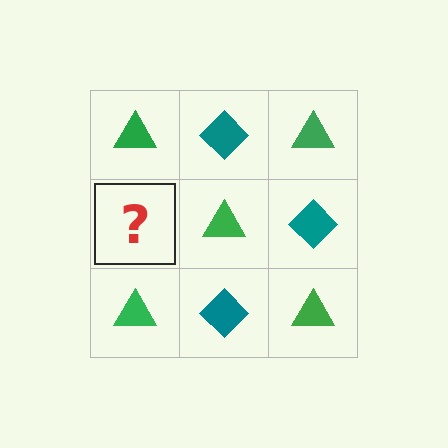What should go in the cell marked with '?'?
The missing cell should contain a teal diamond.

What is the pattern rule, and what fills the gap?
The rule is that it alternates green triangle and teal diamond in a checkerboard pattern. The gap should be filled with a teal diamond.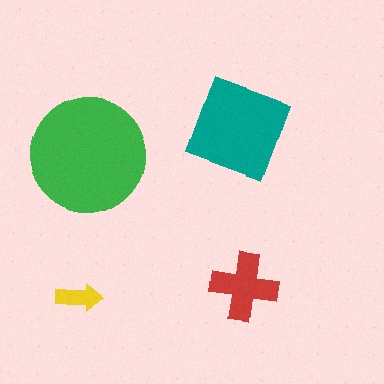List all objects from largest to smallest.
The green circle, the teal square, the red cross, the yellow arrow.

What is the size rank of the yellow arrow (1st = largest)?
4th.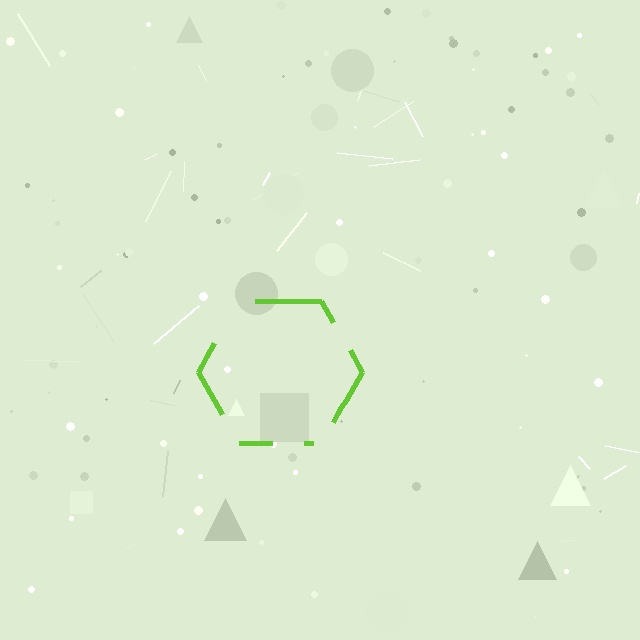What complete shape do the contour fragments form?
The contour fragments form a hexagon.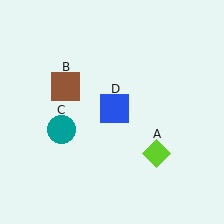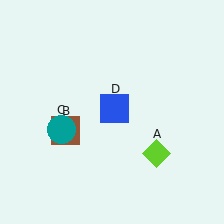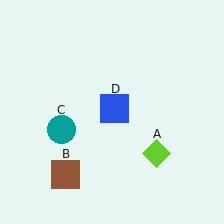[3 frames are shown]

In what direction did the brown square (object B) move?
The brown square (object B) moved down.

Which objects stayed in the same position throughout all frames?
Lime diamond (object A) and teal circle (object C) and blue square (object D) remained stationary.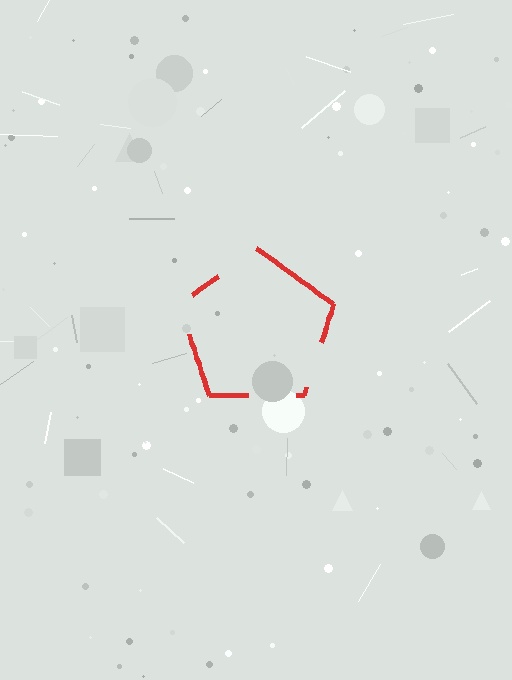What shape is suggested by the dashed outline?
The dashed outline suggests a pentagon.